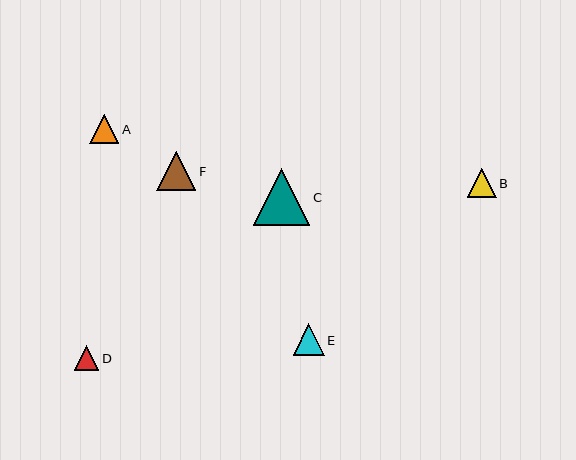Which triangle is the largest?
Triangle C is the largest with a size of approximately 56 pixels.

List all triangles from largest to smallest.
From largest to smallest: C, F, E, A, B, D.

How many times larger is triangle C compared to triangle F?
Triangle C is approximately 1.4 times the size of triangle F.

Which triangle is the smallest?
Triangle D is the smallest with a size of approximately 24 pixels.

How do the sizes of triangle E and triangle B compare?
Triangle E and triangle B are approximately the same size.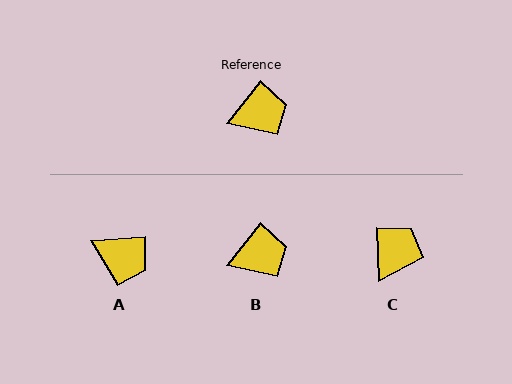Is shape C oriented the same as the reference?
No, it is off by about 40 degrees.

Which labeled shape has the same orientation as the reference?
B.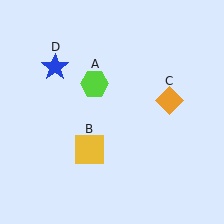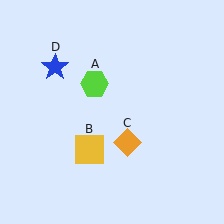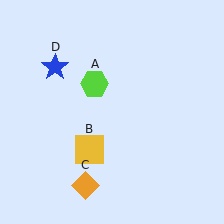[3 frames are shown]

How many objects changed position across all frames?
1 object changed position: orange diamond (object C).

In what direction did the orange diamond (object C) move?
The orange diamond (object C) moved down and to the left.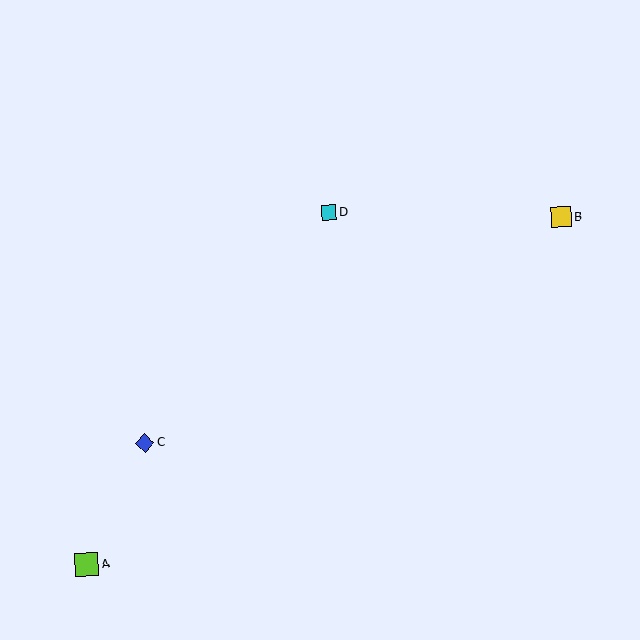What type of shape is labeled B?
Shape B is a yellow square.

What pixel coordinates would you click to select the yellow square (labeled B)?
Click at (561, 217) to select the yellow square B.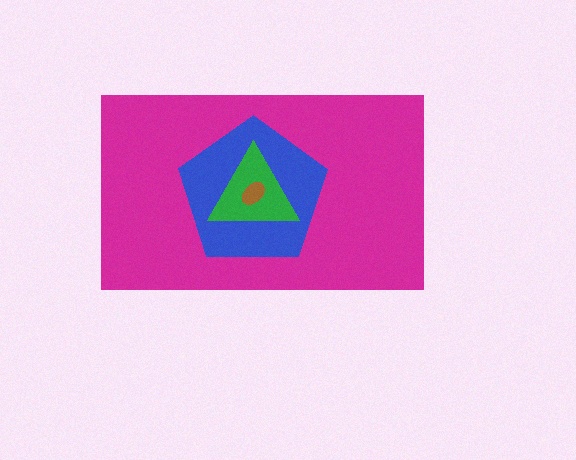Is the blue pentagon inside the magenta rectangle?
Yes.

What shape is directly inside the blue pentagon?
The green triangle.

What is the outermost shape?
The magenta rectangle.